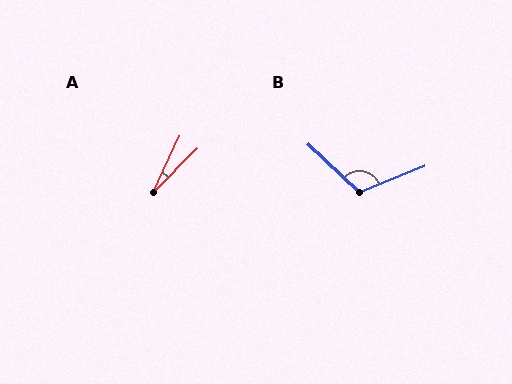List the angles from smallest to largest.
A (19°), B (114°).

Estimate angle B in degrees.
Approximately 114 degrees.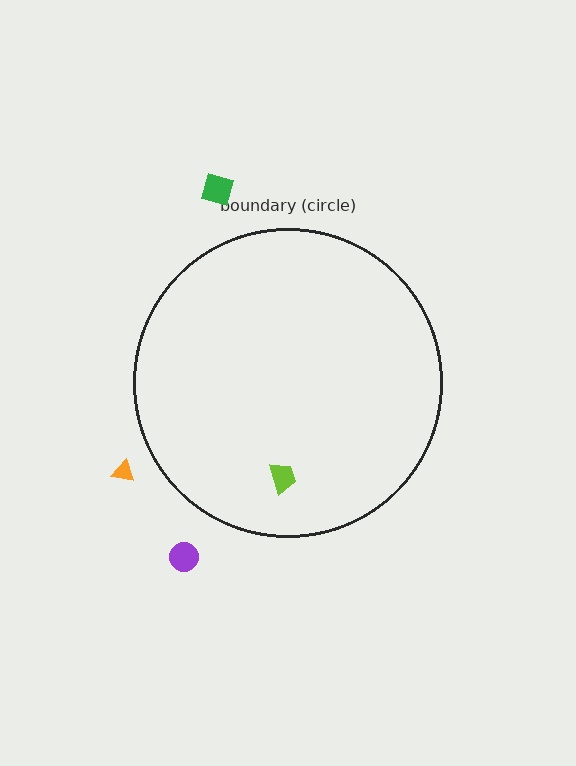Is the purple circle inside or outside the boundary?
Outside.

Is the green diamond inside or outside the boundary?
Outside.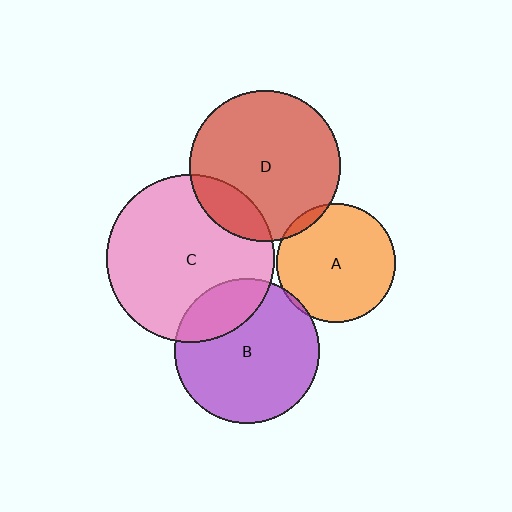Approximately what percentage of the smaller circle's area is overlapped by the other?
Approximately 15%.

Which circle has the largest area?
Circle C (pink).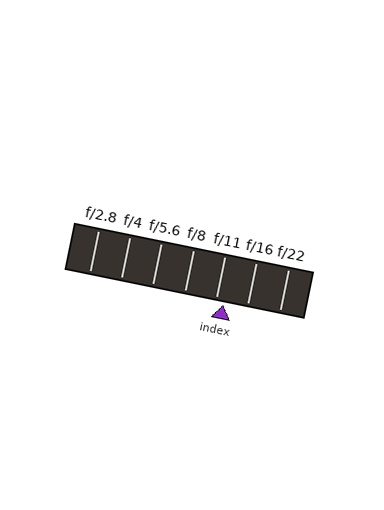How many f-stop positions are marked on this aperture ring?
There are 7 f-stop positions marked.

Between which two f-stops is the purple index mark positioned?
The index mark is between f/11 and f/16.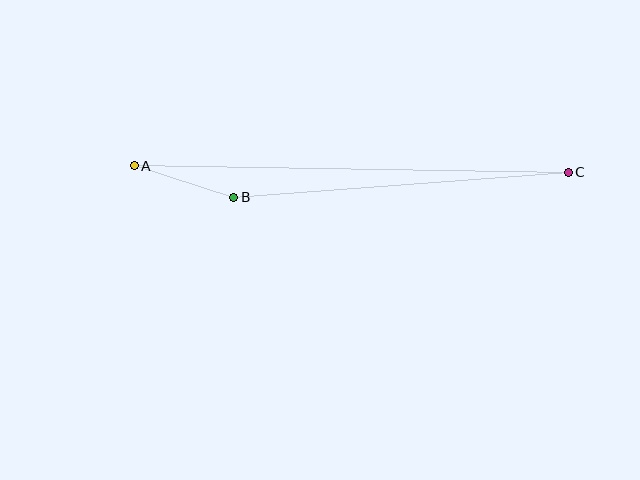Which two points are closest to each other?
Points A and B are closest to each other.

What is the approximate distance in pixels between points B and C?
The distance between B and C is approximately 335 pixels.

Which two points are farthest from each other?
Points A and C are farthest from each other.